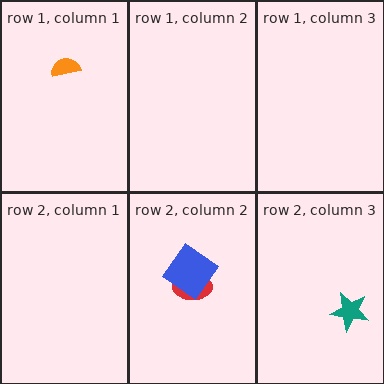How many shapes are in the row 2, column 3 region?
1.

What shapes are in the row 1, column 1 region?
The orange semicircle.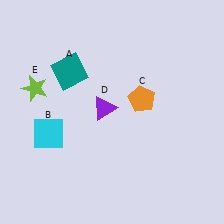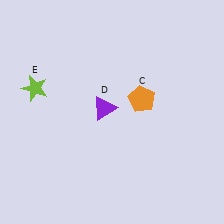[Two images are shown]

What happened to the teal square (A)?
The teal square (A) was removed in Image 2. It was in the top-left area of Image 1.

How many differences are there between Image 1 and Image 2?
There are 2 differences between the two images.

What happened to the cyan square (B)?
The cyan square (B) was removed in Image 2. It was in the bottom-left area of Image 1.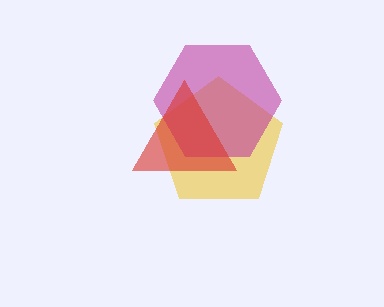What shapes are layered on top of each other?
The layered shapes are: a yellow pentagon, a magenta hexagon, a red triangle.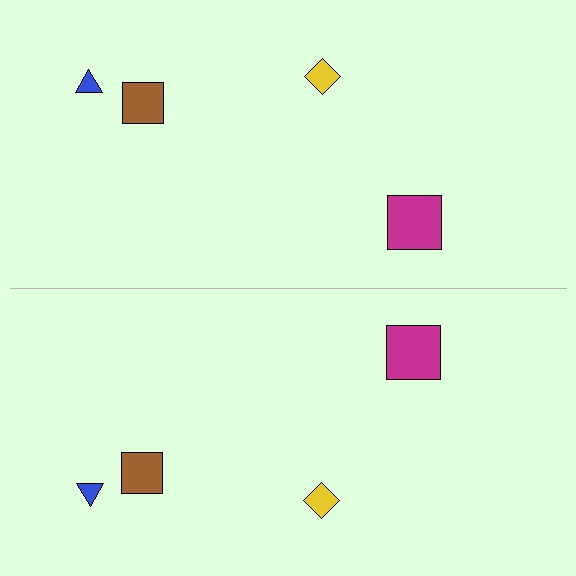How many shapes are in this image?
There are 8 shapes in this image.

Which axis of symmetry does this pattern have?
The pattern has a horizontal axis of symmetry running through the center of the image.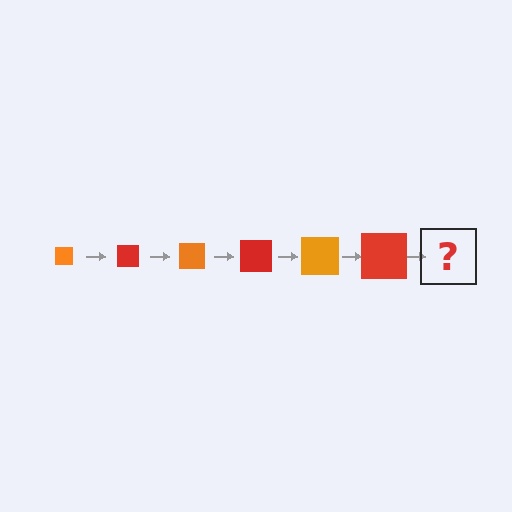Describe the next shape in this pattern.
It should be an orange square, larger than the previous one.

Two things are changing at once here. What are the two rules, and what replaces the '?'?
The two rules are that the square grows larger each step and the color cycles through orange and red. The '?' should be an orange square, larger than the previous one.